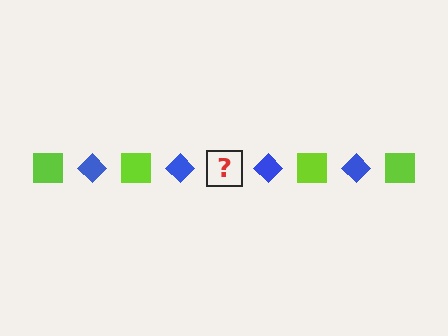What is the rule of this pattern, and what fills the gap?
The rule is that the pattern alternates between lime square and blue diamond. The gap should be filled with a lime square.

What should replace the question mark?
The question mark should be replaced with a lime square.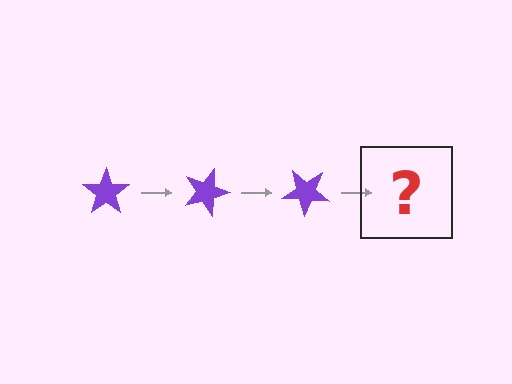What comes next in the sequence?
The next element should be a purple star rotated 60 degrees.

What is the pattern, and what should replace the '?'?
The pattern is that the star rotates 20 degrees each step. The '?' should be a purple star rotated 60 degrees.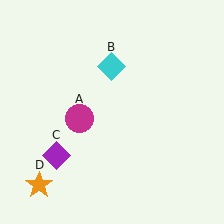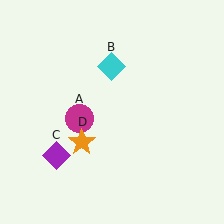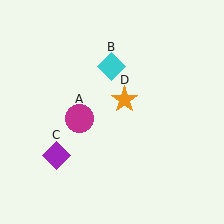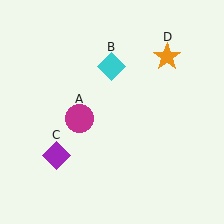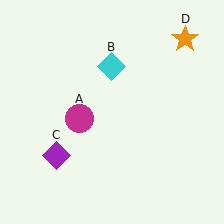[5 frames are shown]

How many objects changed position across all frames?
1 object changed position: orange star (object D).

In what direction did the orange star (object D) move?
The orange star (object D) moved up and to the right.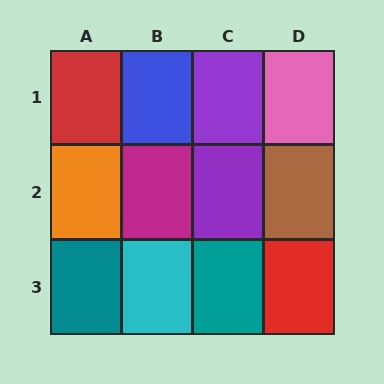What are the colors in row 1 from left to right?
Red, blue, purple, pink.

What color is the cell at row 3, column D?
Red.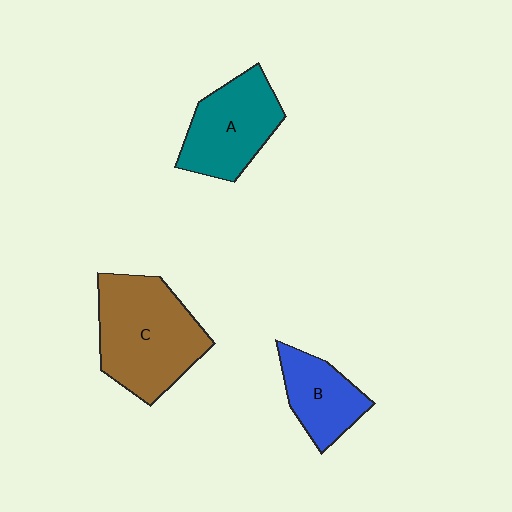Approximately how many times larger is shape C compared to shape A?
Approximately 1.4 times.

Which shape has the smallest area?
Shape B (blue).